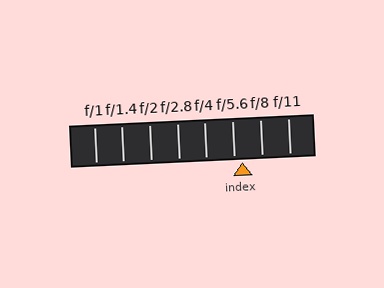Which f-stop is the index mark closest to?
The index mark is closest to f/5.6.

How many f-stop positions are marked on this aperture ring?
There are 8 f-stop positions marked.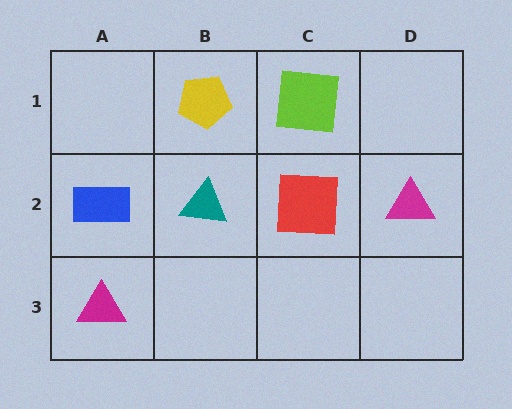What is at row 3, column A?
A magenta triangle.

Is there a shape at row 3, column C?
No, that cell is empty.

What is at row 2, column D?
A magenta triangle.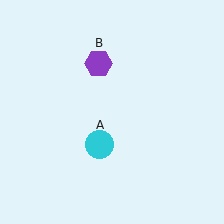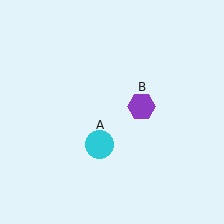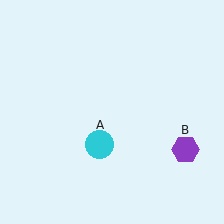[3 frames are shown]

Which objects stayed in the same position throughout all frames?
Cyan circle (object A) remained stationary.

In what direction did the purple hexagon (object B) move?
The purple hexagon (object B) moved down and to the right.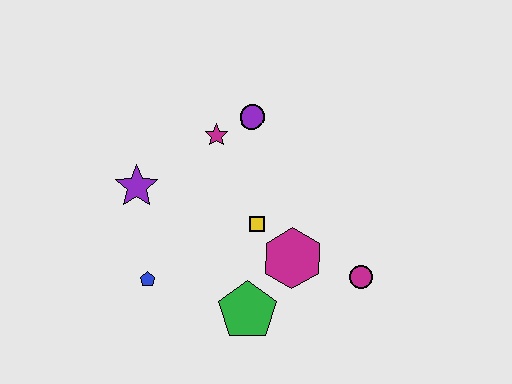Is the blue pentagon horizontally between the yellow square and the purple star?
Yes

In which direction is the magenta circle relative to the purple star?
The magenta circle is to the right of the purple star.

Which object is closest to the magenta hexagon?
The yellow square is closest to the magenta hexagon.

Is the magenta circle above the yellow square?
No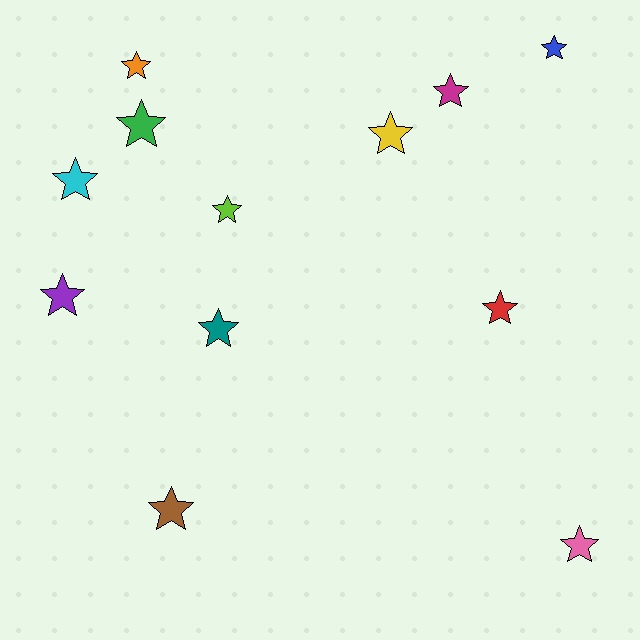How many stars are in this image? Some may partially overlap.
There are 12 stars.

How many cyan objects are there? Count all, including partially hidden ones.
There is 1 cyan object.